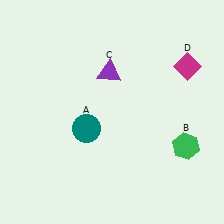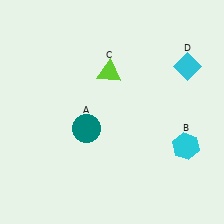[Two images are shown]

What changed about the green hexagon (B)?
In Image 1, B is green. In Image 2, it changed to cyan.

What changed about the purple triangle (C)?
In Image 1, C is purple. In Image 2, it changed to lime.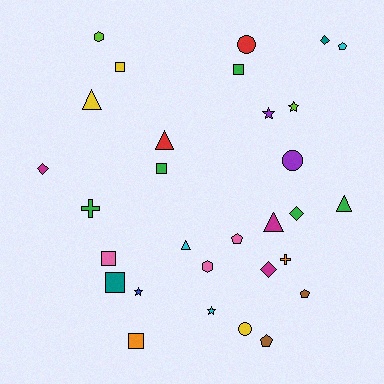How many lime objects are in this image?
There are 2 lime objects.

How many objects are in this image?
There are 30 objects.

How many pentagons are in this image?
There are 4 pentagons.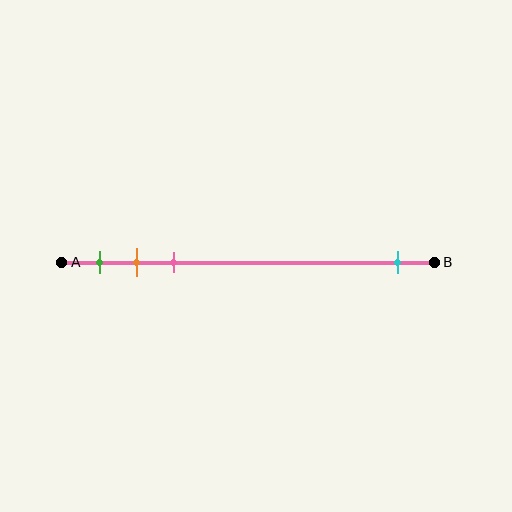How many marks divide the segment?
There are 4 marks dividing the segment.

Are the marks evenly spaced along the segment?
No, the marks are not evenly spaced.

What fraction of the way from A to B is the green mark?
The green mark is approximately 10% (0.1) of the way from A to B.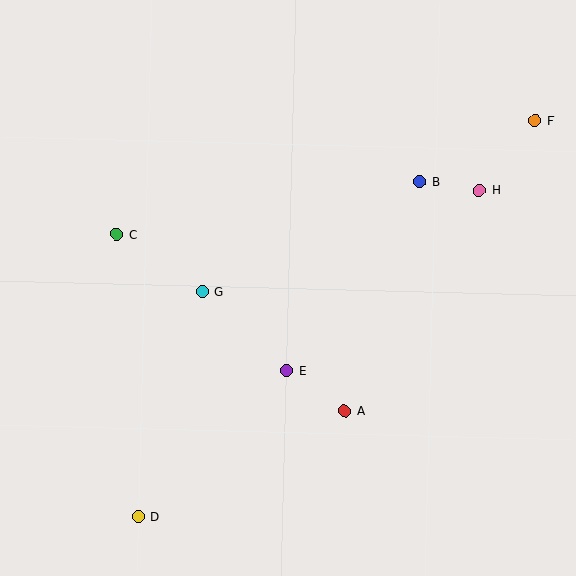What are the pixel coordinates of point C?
Point C is at (117, 234).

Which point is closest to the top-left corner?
Point C is closest to the top-left corner.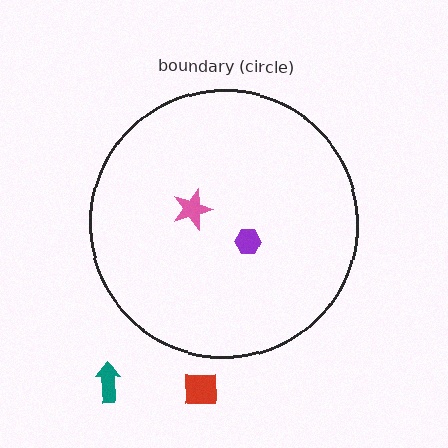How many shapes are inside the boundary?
2 inside, 2 outside.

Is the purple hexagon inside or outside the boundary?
Inside.